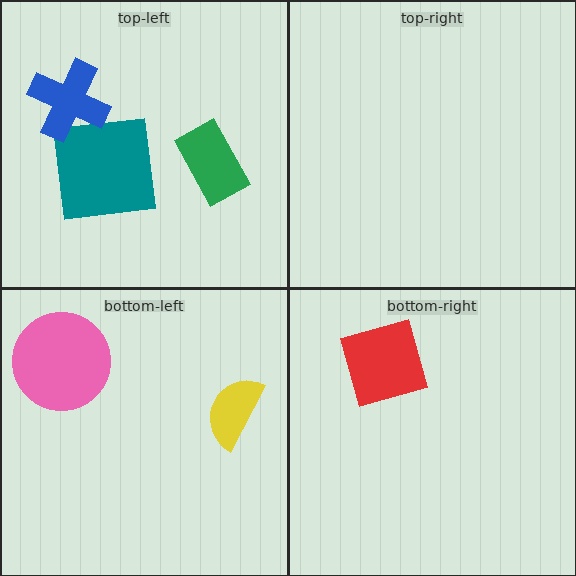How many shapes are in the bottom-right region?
1.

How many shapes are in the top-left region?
3.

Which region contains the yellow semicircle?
The bottom-left region.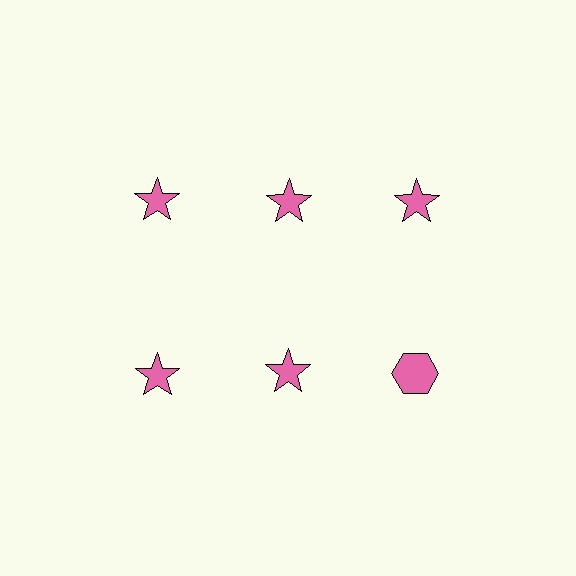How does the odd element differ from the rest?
It has a different shape: hexagon instead of star.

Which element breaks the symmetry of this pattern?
The pink hexagon in the second row, center column breaks the symmetry. All other shapes are pink stars.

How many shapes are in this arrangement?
There are 6 shapes arranged in a grid pattern.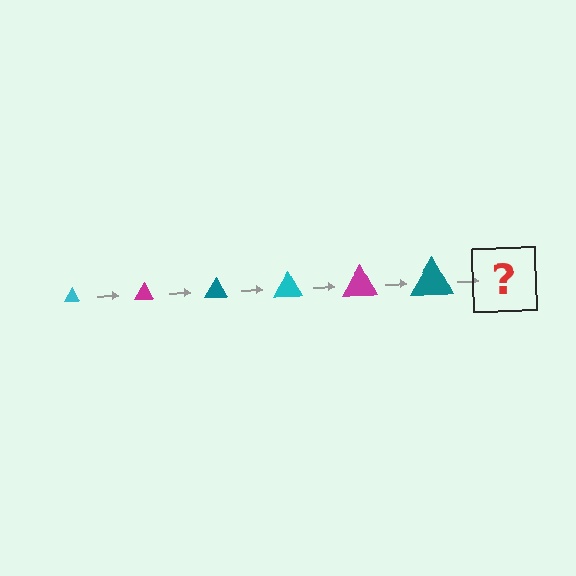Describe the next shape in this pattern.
It should be a cyan triangle, larger than the previous one.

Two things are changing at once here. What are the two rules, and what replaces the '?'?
The two rules are that the triangle grows larger each step and the color cycles through cyan, magenta, and teal. The '?' should be a cyan triangle, larger than the previous one.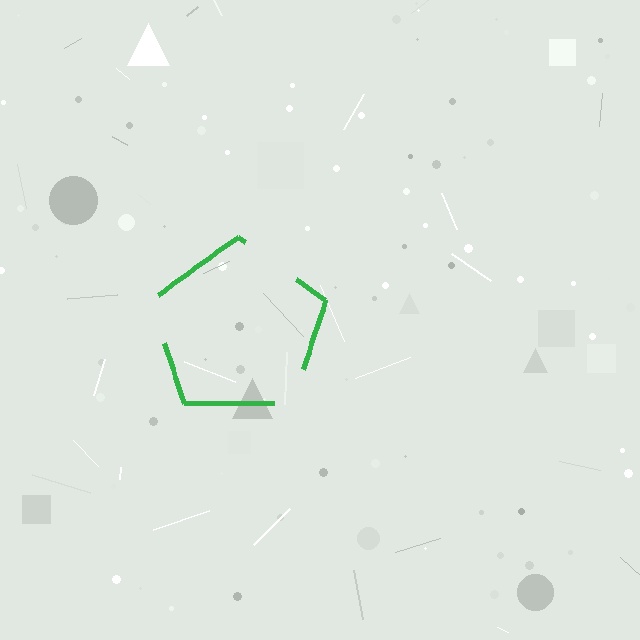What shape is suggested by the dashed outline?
The dashed outline suggests a pentagon.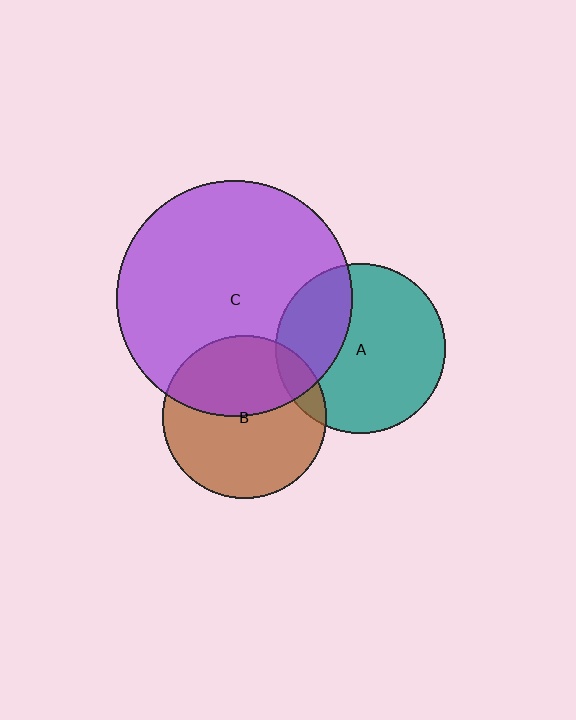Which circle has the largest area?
Circle C (purple).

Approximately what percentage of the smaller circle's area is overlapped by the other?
Approximately 30%.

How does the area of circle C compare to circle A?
Approximately 1.9 times.